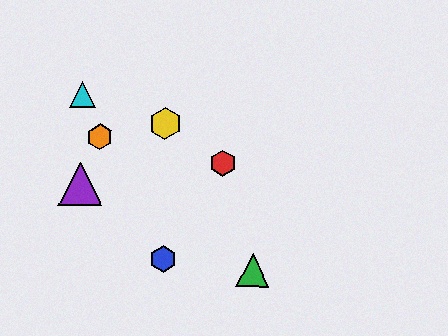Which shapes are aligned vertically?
The blue hexagon, the yellow hexagon are aligned vertically.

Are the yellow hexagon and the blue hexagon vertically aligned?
Yes, both are at x≈165.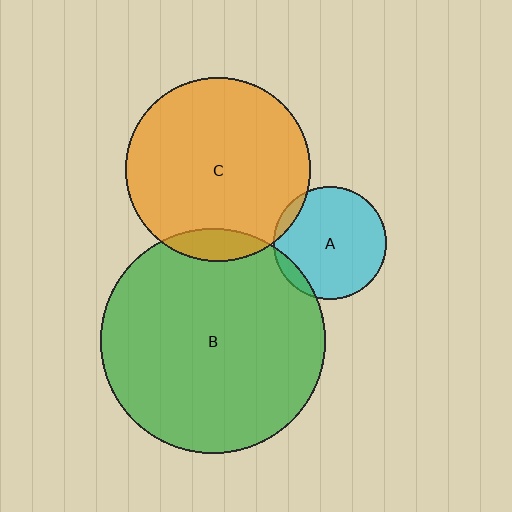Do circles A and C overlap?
Yes.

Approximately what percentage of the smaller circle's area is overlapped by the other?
Approximately 5%.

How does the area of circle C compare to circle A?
Approximately 2.7 times.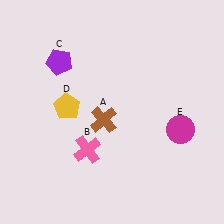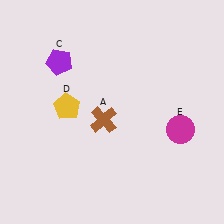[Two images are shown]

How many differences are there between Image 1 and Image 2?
There is 1 difference between the two images.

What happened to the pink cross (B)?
The pink cross (B) was removed in Image 2. It was in the bottom-left area of Image 1.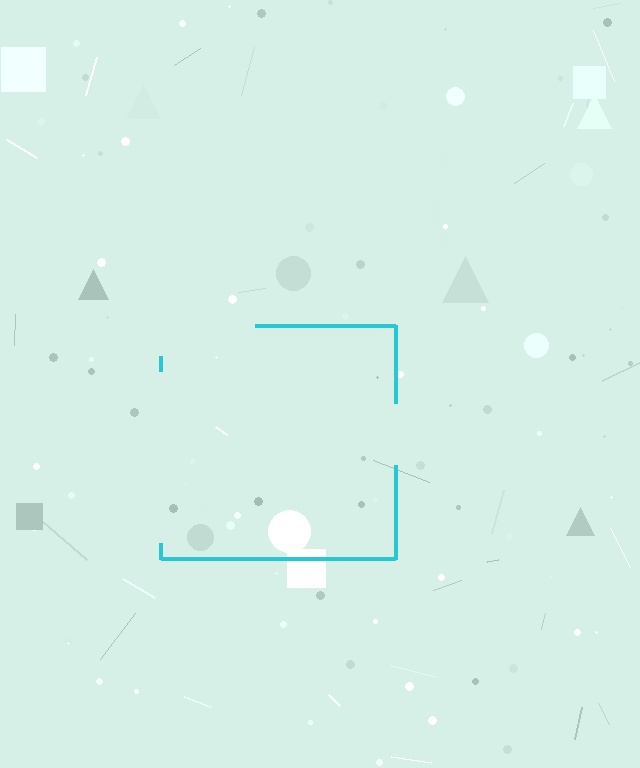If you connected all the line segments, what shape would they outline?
They would outline a square.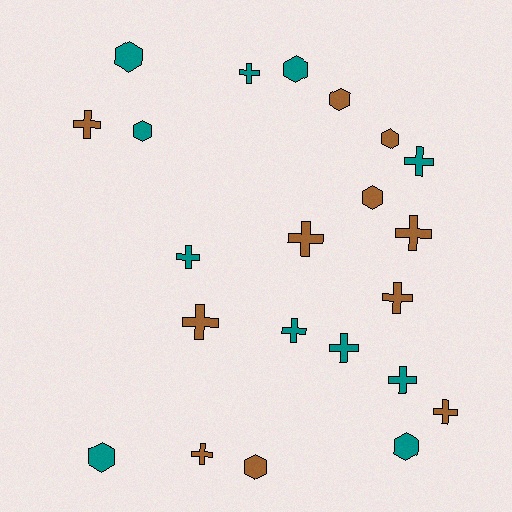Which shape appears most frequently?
Cross, with 13 objects.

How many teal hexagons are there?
There are 5 teal hexagons.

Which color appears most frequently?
Brown, with 11 objects.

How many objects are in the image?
There are 22 objects.